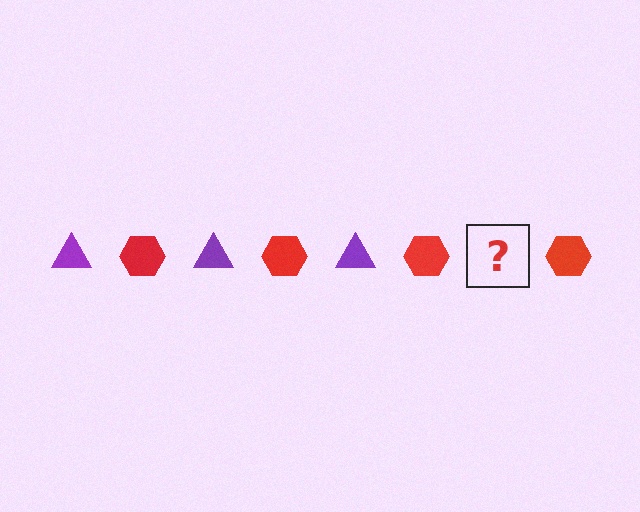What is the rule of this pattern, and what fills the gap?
The rule is that the pattern alternates between purple triangle and red hexagon. The gap should be filled with a purple triangle.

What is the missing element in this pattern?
The missing element is a purple triangle.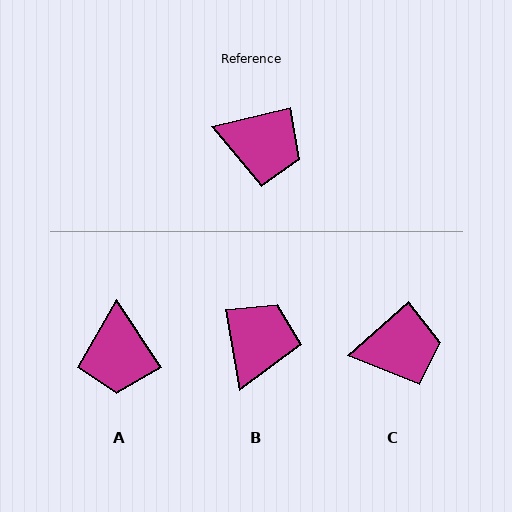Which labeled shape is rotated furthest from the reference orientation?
B, about 86 degrees away.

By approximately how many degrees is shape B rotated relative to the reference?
Approximately 86 degrees counter-clockwise.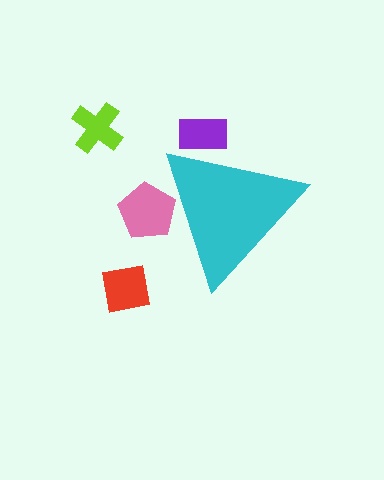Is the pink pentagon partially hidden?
Yes, the pink pentagon is partially hidden behind the cyan triangle.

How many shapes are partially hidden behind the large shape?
2 shapes are partially hidden.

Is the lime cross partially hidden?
No, the lime cross is fully visible.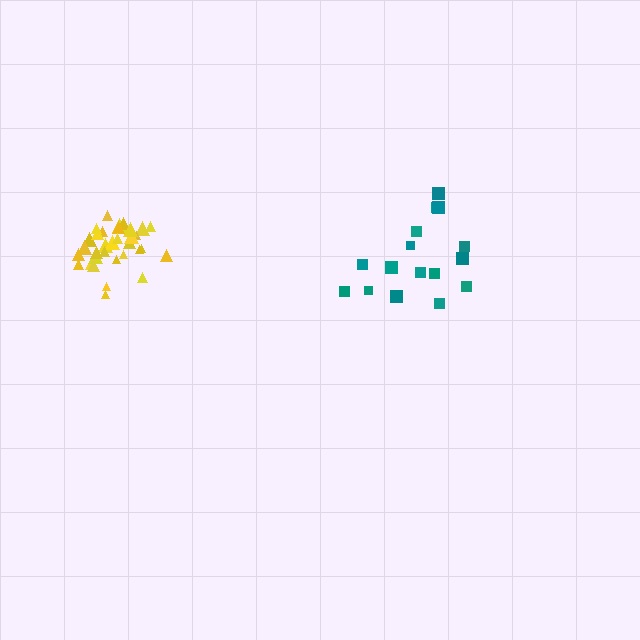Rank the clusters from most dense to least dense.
yellow, teal.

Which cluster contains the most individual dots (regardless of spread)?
Yellow (34).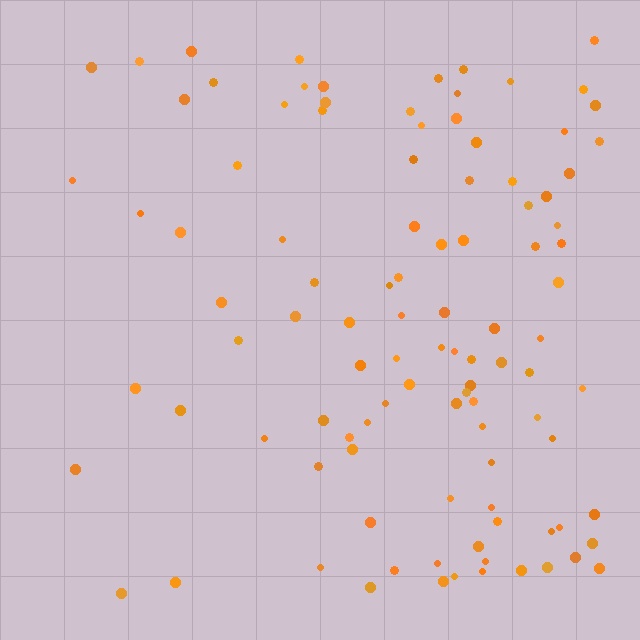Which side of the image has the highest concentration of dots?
The right.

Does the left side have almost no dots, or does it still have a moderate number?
Still a moderate number, just noticeably fewer than the right.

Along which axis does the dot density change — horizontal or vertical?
Horizontal.